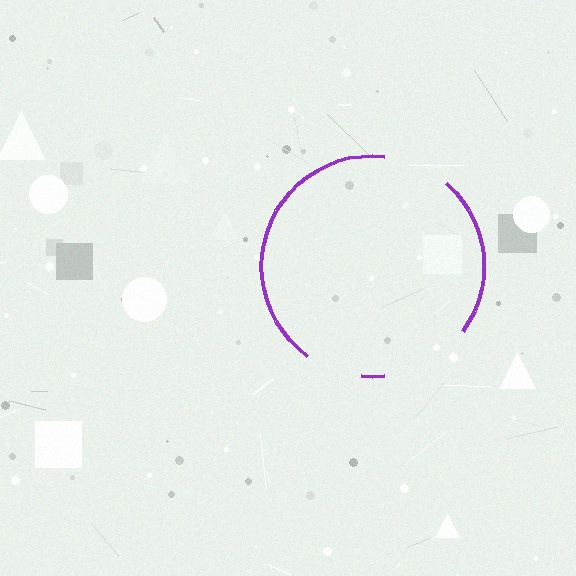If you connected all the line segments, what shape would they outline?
They would outline a circle.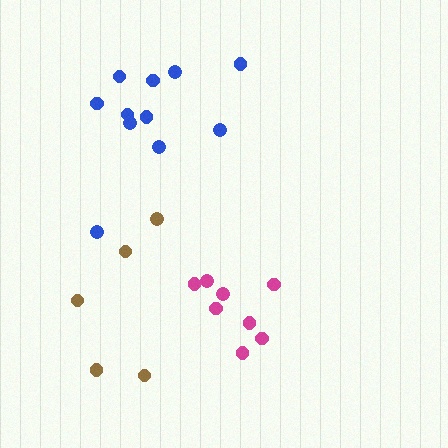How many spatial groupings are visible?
There are 3 spatial groupings.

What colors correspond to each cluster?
The clusters are colored: magenta, brown, blue.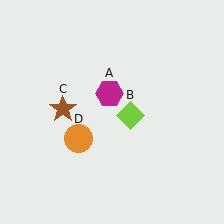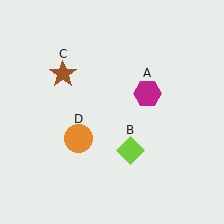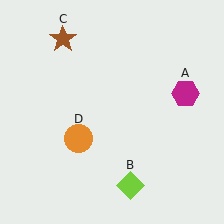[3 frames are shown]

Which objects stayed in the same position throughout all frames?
Orange circle (object D) remained stationary.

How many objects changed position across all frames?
3 objects changed position: magenta hexagon (object A), lime diamond (object B), brown star (object C).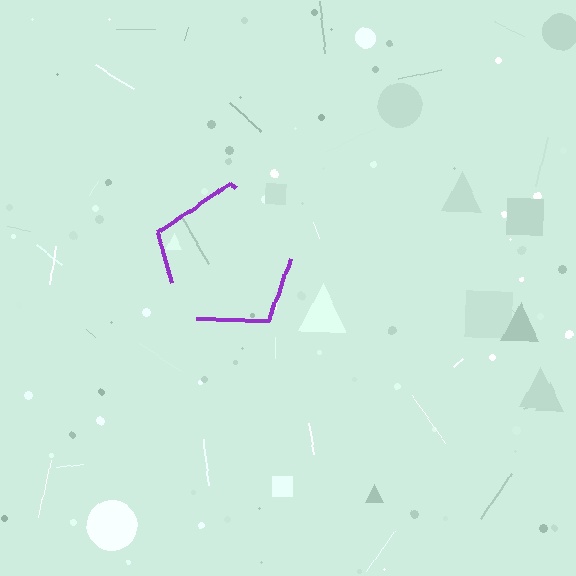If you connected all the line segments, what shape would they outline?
They would outline a pentagon.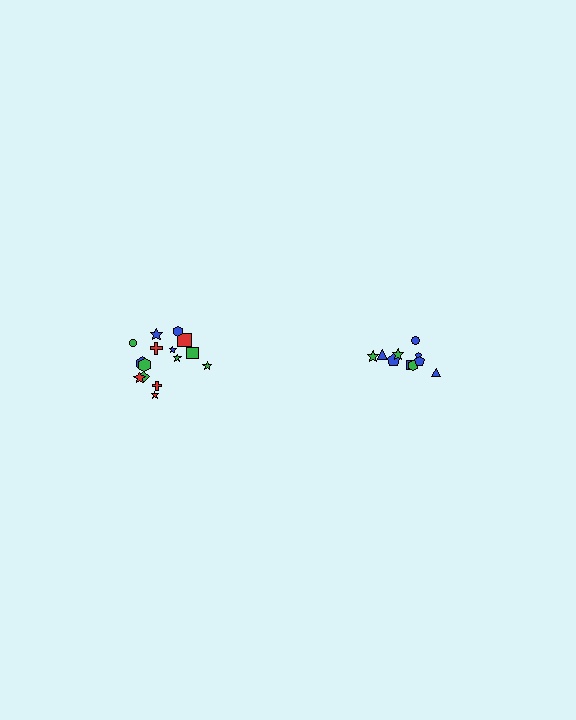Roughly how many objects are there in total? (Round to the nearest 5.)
Roughly 25 objects in total.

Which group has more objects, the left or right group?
The left group.